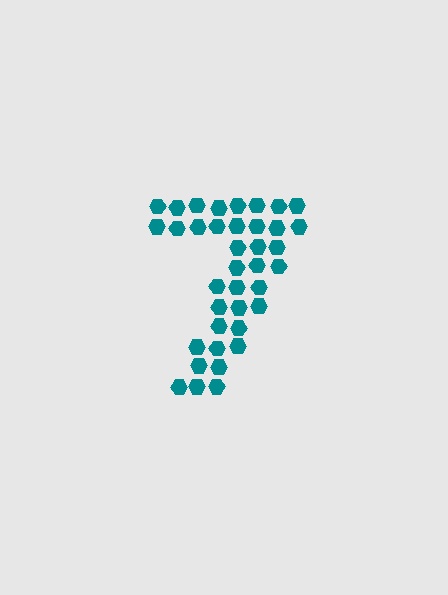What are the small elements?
The small elements are hexagons.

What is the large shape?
The large shape is the digit 7.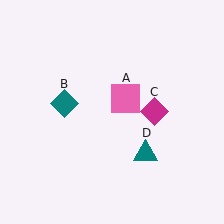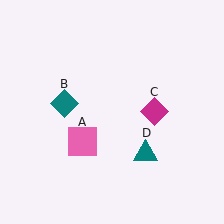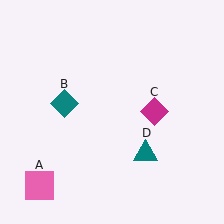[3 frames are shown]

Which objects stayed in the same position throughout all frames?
Teal diamond (object B) and magenta diamond (object C) and teal triangle (object D) remained stationary.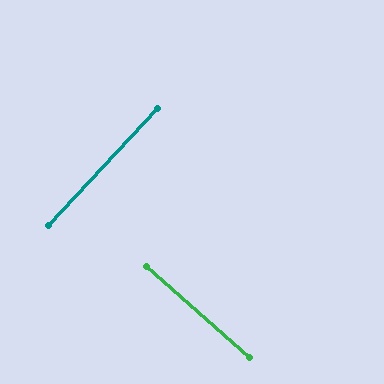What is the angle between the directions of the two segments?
Approximately 89 degrees.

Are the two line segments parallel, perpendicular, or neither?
Perpendicular — they meet at approximately 89°.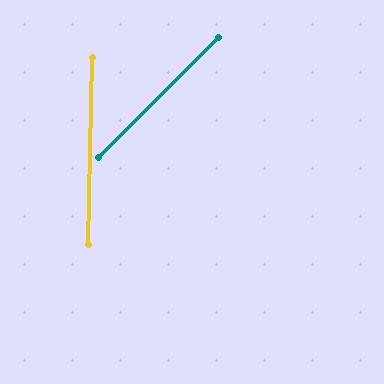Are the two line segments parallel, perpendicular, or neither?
Neither parallel nor perpendicular — they differ by about 44°.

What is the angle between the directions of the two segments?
Approximately 44 degrees.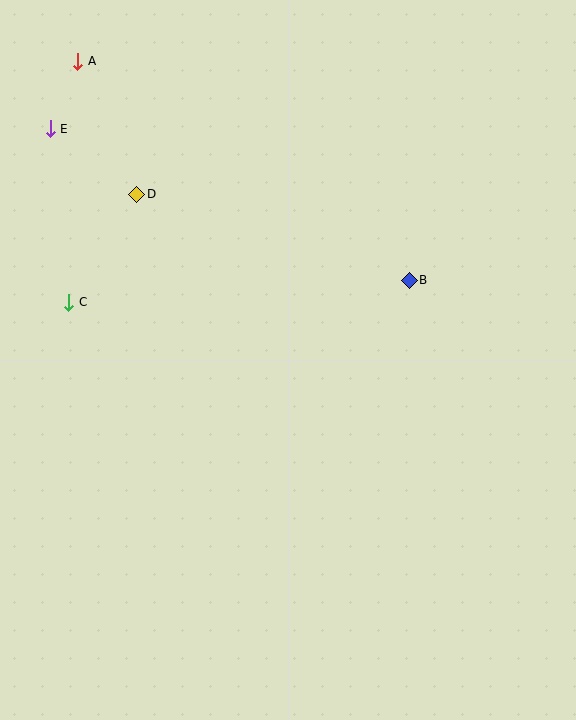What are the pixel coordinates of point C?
Point C is at (69, 302).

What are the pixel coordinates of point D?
Point D is at (137, 194).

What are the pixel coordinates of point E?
Point E is at (50, 129).